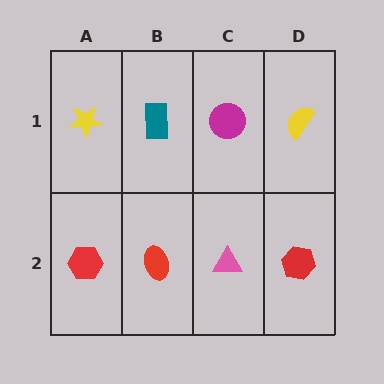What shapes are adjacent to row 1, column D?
A red hexagon (row 2, column D), a magenta circle (row 1, column C).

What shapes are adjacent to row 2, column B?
A teal rectangle (row 1, column B), a red hexagon (row 2, column A), a pink triangle (row 2, column C).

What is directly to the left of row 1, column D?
A magenta circle.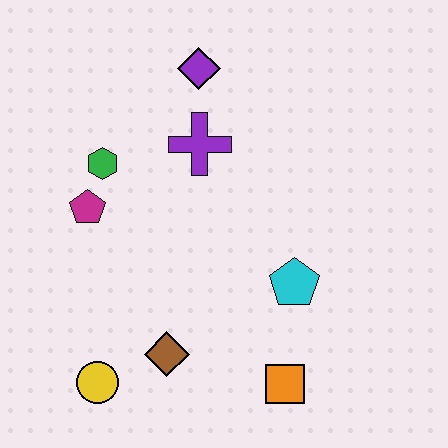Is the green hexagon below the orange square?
No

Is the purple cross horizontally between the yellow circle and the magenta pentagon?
No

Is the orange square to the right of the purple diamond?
Yes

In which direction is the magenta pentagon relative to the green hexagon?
The magenta pentagon is below the green hexagon.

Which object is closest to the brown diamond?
The yellow circle is closest to the brown diamond.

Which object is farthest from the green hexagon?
The orange square is farthest from the green hexagon.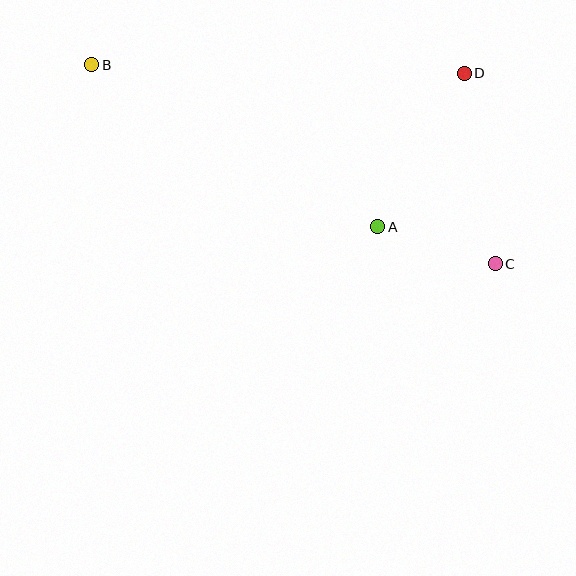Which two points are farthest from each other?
Points B and C are farthest from each other.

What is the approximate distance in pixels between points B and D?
The distance between B and D is approximately 373 pixels.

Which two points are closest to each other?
Points A and C are closest to each other.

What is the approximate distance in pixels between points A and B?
The distance between A and B is approximately 329 pixels.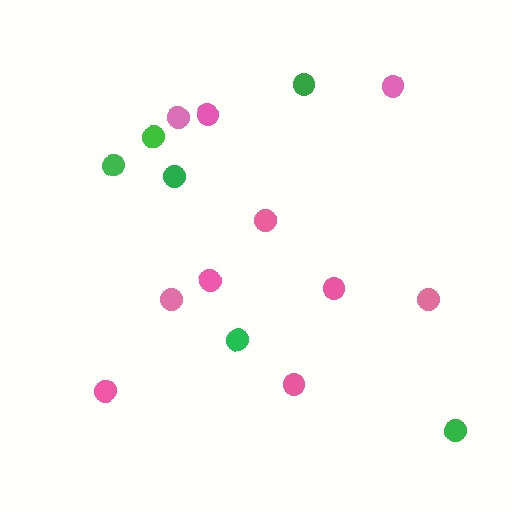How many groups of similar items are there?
There are 2 groups: one group of green circles (6) and one group of pink circles (10).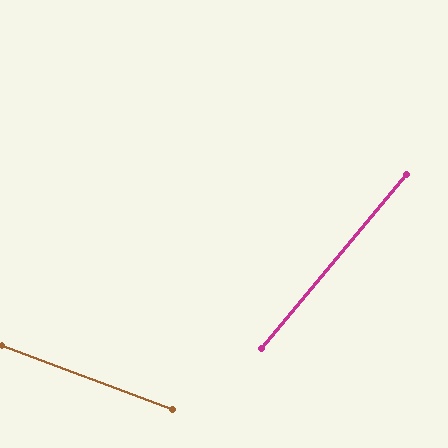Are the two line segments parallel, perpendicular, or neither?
Neither parallel nor perpendicular — they differ by about 71°.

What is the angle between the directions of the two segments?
Approximately 71 degrees.